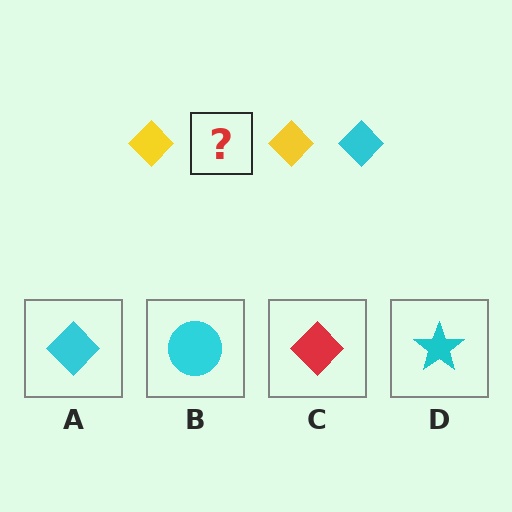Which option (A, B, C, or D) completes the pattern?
A.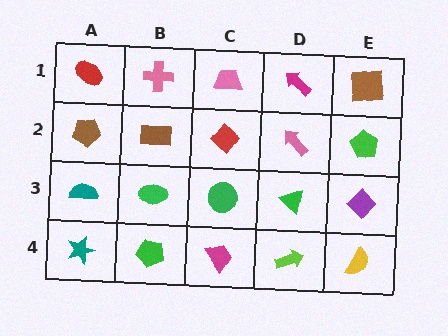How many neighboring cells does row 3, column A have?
3.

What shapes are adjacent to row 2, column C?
A pink trapezoid (row 1, column C), a green circle (row 3, column C), a brown rectangle (row 2, column B), a pink arrow (row 2, column D).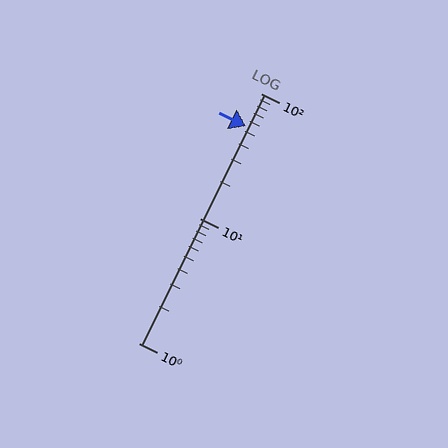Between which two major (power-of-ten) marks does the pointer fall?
The pointer is between 10 and 100.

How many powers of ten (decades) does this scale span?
The scale spans 2 decades, from 1 to 100.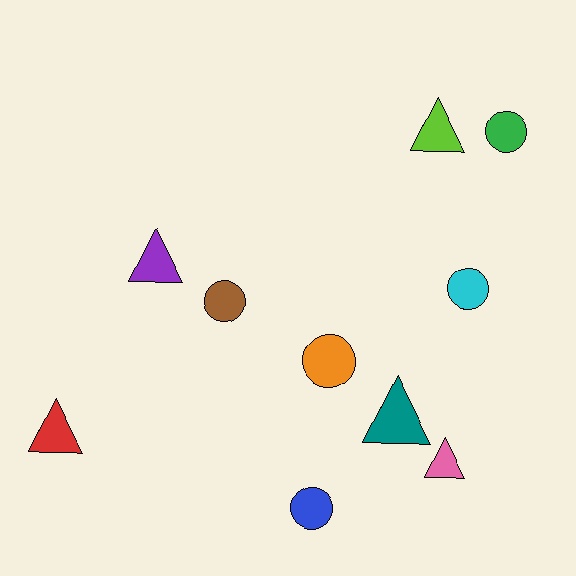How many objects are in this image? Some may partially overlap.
There are 10 objects.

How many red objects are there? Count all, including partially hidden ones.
There is 1 red object.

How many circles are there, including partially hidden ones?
There are 5 circles.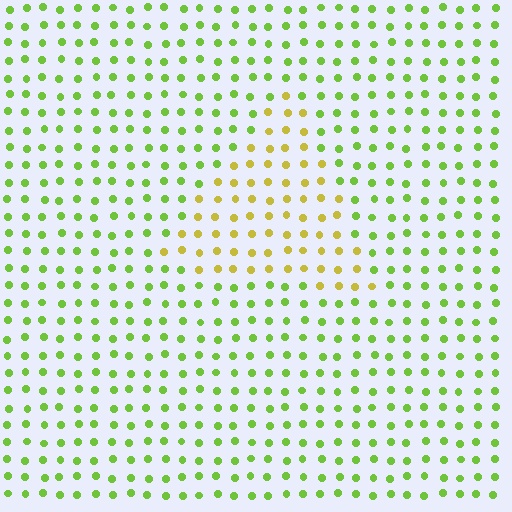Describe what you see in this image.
The image is filled with small lime elements in a uniform arrangement. A triangle-shaped region is visible where the elements are tinted to a slightly different hue, forming a subtle color boundary.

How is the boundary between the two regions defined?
The boundary is defined purely by a slight shift in hue (about 41 degrees). Spacing, size, and orientation are identical on both sides.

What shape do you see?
I see a triangle.